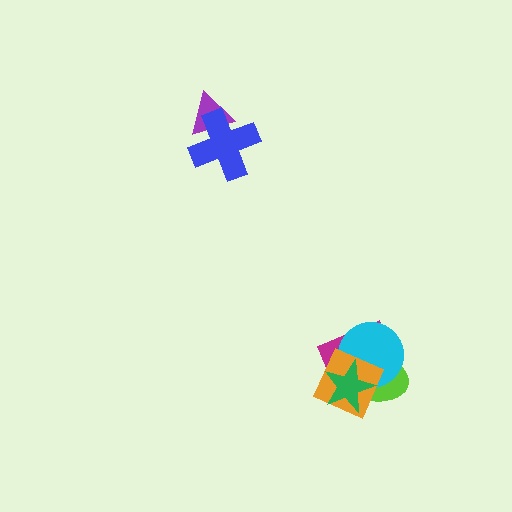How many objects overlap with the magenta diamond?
4 objects overlap with the magenta diamond.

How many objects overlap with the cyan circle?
4 objects overlap with the cyan circle.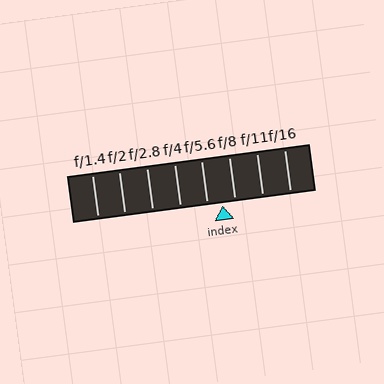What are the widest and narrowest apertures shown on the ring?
The widest aperture shown is f/1.4 and the narrowest is f/16.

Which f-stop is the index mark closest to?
The index mark is closest to f/8.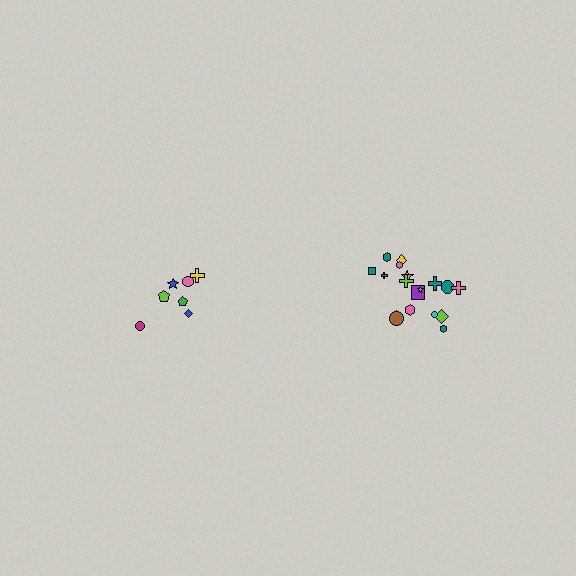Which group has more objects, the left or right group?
The right group.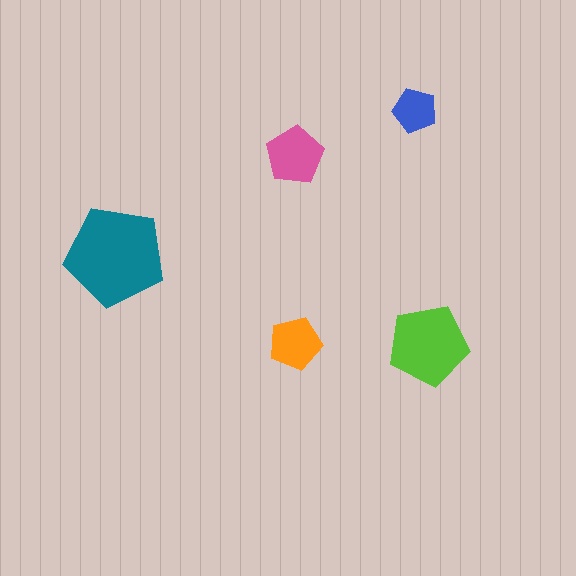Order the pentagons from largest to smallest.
the teal one, the lime one, the pink one, the orange one, the blue one.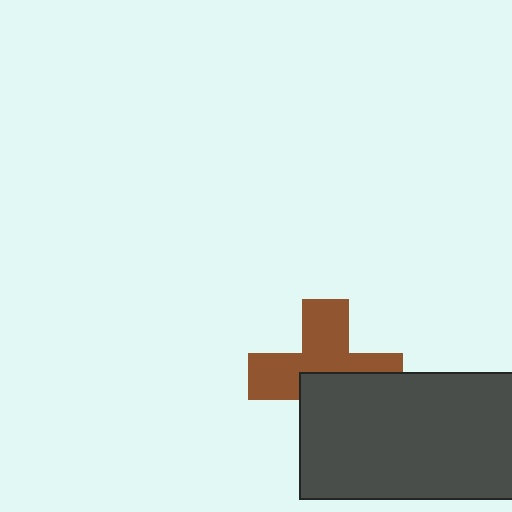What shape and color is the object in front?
The object in front is a dark gray rectangle.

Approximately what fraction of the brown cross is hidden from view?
Roughly 45% of the brown cross is hidden behind the dark gray rectangle.